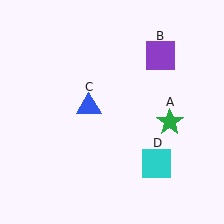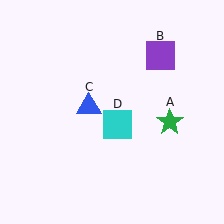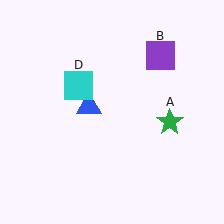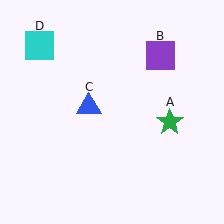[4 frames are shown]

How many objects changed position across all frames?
1 object changed position: cyan square (object D).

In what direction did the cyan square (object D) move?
The cyan square (object D) moved up and to the left.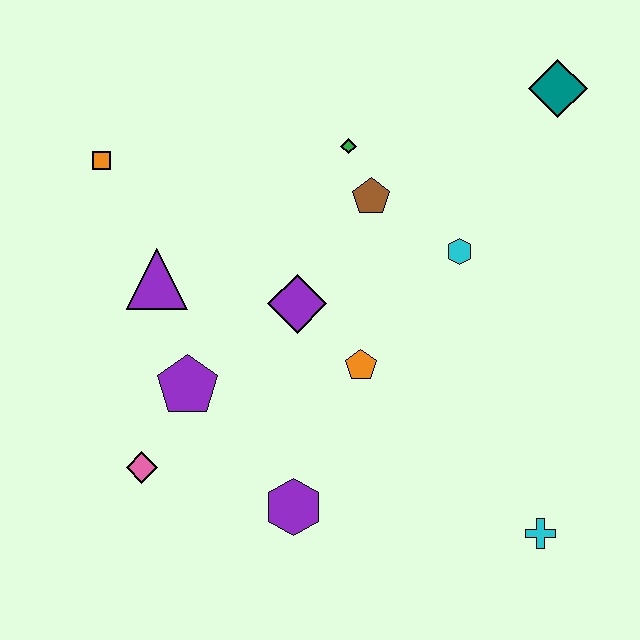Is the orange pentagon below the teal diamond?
Yes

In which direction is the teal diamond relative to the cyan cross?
The teal diamond is above the cyan cross.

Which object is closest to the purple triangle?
The purple pentagon is closest to the purple triangle.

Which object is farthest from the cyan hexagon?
The pink diamond is farthest from the cyan hexagon.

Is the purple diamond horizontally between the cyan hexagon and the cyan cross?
No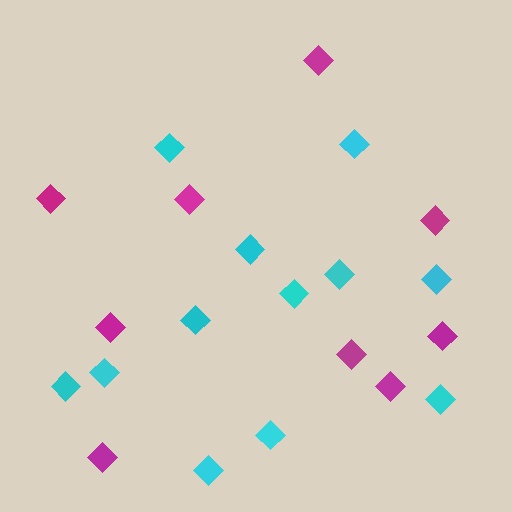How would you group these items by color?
There are 2 groups: one group of cyan diamonds (12) and one group of magenta diamonds (9).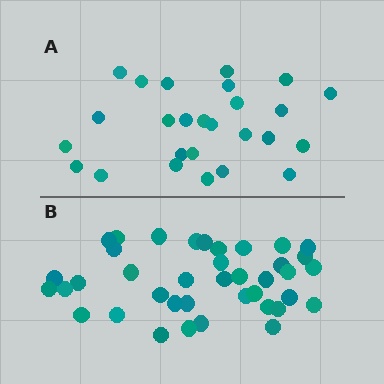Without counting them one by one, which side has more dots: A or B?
Region B (the bottom region) has more dots.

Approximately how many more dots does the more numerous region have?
Region B has approximately 15 more dots than region A.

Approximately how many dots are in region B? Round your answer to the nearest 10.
About 40 dots. (The exact count is 39, which rounds to 40.)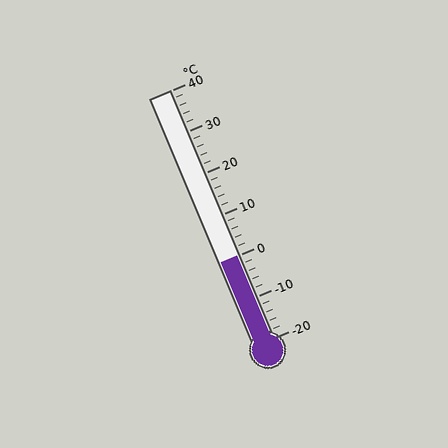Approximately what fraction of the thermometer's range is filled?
The thermometer is filled to approximately 35% of its range.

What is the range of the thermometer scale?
The thermometer scale ranges from -20°C to 40°C.